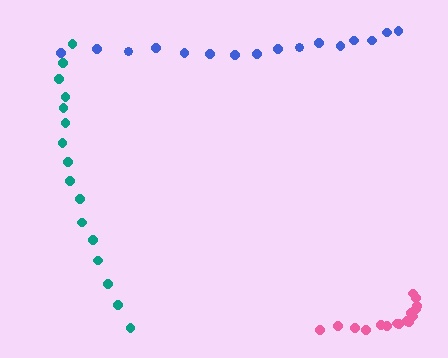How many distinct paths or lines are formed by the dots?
There are 3 distinct paths.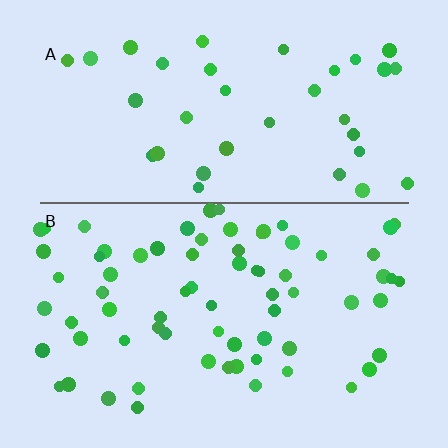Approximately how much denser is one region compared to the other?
Approximately 1.9× — region B over region A.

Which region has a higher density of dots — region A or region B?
B (the bottom).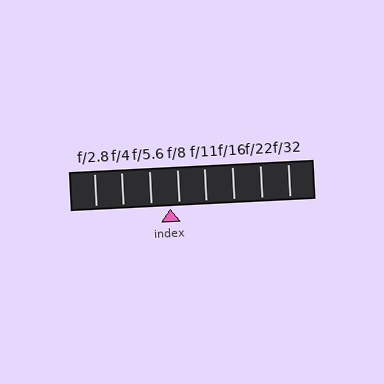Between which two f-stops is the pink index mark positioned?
The index mark is between f/5.6 and f/8.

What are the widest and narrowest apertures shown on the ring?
The widest aperture shown is f/2.8 and the narrowest is f/32.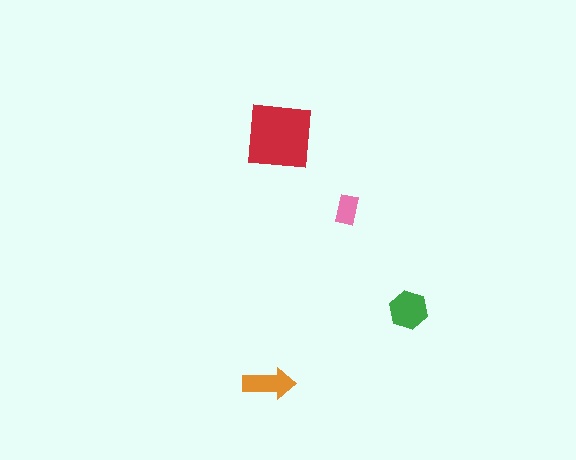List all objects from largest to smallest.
The red square, the green hexagon, the orange arrow, the pink rectangle.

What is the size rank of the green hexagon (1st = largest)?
2nd.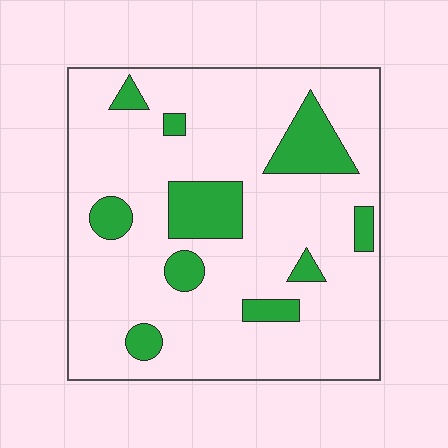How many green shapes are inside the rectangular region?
10.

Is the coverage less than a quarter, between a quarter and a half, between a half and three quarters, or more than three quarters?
Less than a quarter.